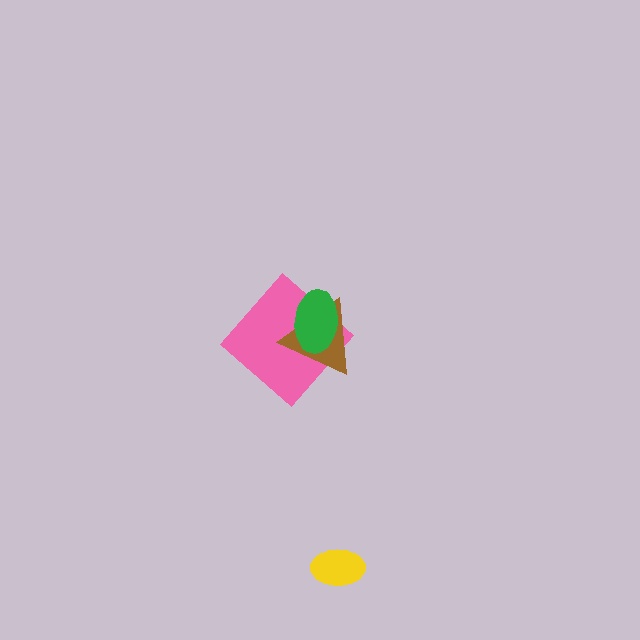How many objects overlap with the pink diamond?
2 objects overlap with the pink diamond.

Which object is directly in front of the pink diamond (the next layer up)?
The brown triangle is directly in front of the pink diamond.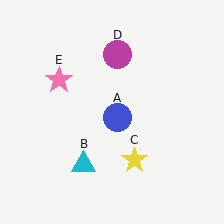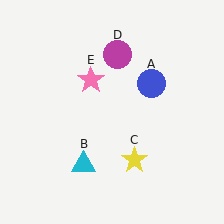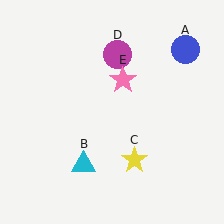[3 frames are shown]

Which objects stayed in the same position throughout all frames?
Cyan triangle (object B) and yellow star (object C) and magenta circle (object D) remained stationary.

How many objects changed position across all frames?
2 objects changed position: blue circle (object A), pink star (object E).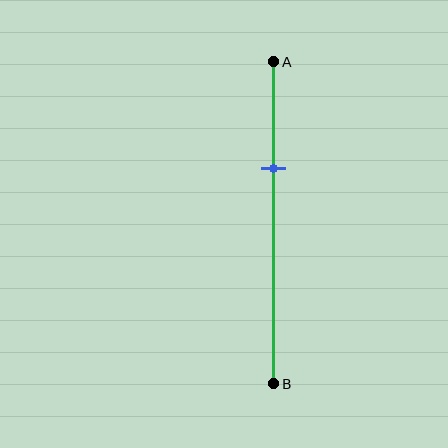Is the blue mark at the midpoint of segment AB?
No, the mark is at about 35% from A, not at the 50% midpoint.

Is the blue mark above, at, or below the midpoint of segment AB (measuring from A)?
The blue mark is above the midpoint of segment AB.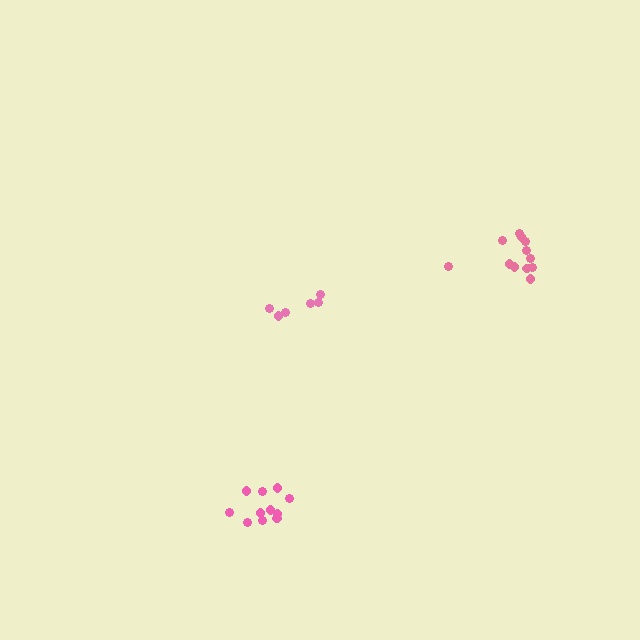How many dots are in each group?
Group 1: 6 dots, Group 2: 12 dots, Group 3: 11 dots (29 total).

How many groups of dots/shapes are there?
There are 3 groups.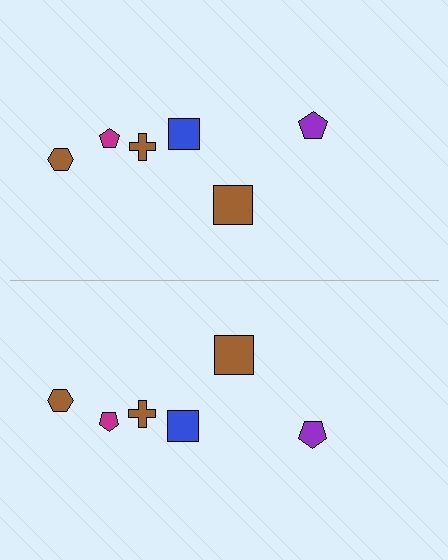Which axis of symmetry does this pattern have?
The pattern has a horizontal axis of symmetry running through the center of the image.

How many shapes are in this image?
There are 12 shapes in this image.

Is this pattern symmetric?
Yes, this pattern has bilateral (reflection) symmetry.